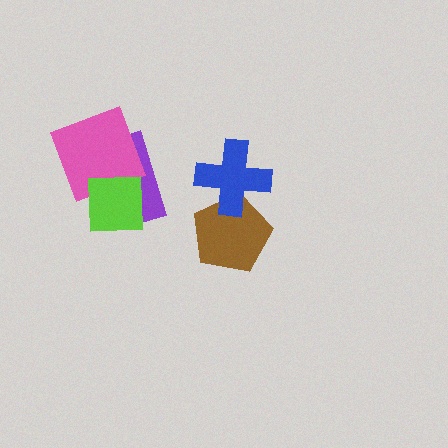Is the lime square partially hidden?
No, no other shape covers it.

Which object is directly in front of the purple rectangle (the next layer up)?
The pink square is directly in front of the purple rectangle.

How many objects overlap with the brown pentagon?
1 object overlaps with the brown pentagon.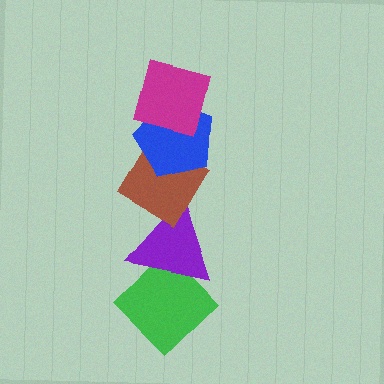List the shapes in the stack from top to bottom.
From top to bottom: the magenta square, the blue pentagon, the brown diamond, the purple triangle, the green diamond.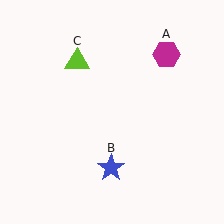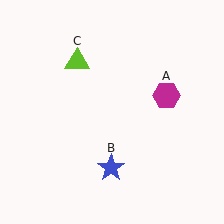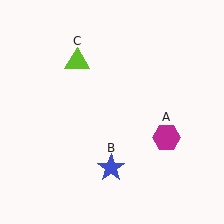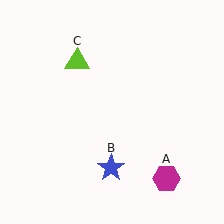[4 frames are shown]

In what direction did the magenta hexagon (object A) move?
The magenta hexagon (object A) moved down.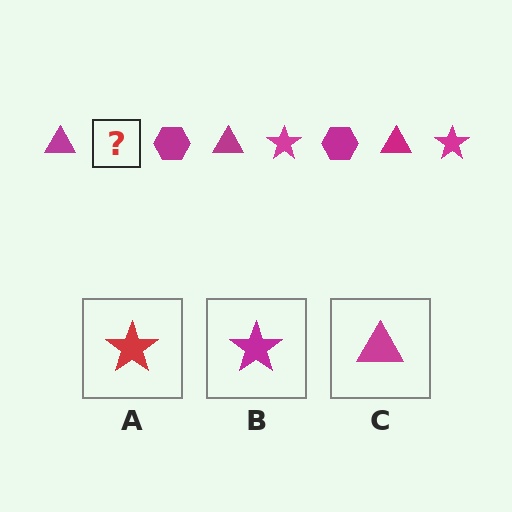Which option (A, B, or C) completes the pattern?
B.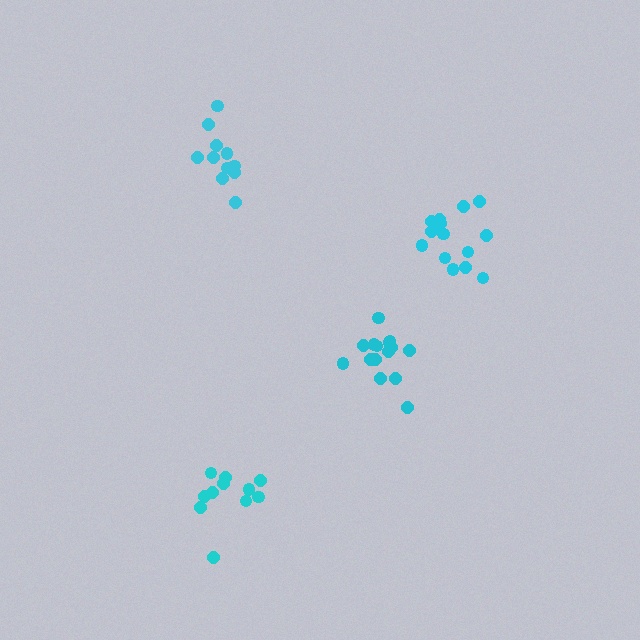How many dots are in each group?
Group 1: 11 dots, Group 2: 15 dots, Group 3: 14 dots, Group 4: 11 dots (51 total).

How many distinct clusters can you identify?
There are 4 distinct clusters.